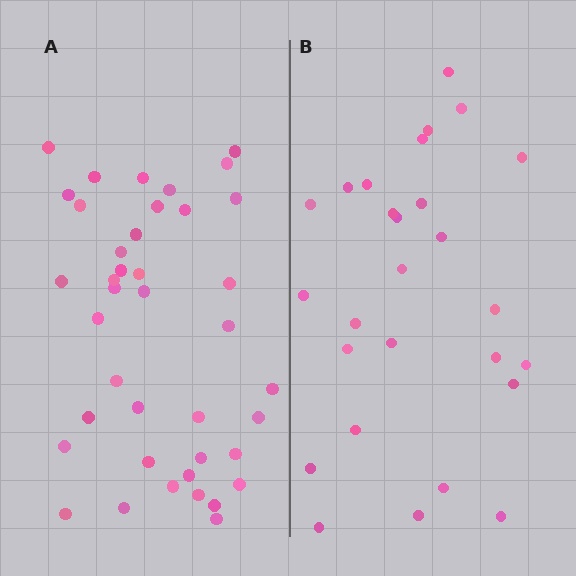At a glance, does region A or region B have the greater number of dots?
Region A (the left region) has more dots.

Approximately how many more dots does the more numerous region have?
Region A has approximately 15 more dots than region B.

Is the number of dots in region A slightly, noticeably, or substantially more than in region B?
Region A has substantially more. The ratio is roughly 1.5 to 1.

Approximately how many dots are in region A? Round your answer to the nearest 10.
About 40 dots.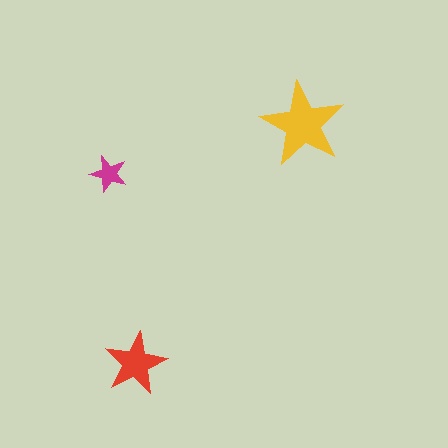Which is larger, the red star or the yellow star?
The yellow one.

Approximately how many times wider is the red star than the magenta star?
About 1.5 times wider.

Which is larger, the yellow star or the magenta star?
The yellow one.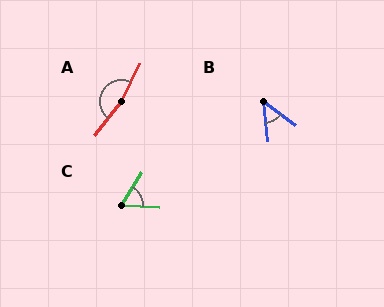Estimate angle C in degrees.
Approximately 61 degrees.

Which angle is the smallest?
B, at approximately 47 degrees.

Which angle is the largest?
A, at approximately 168 degrees.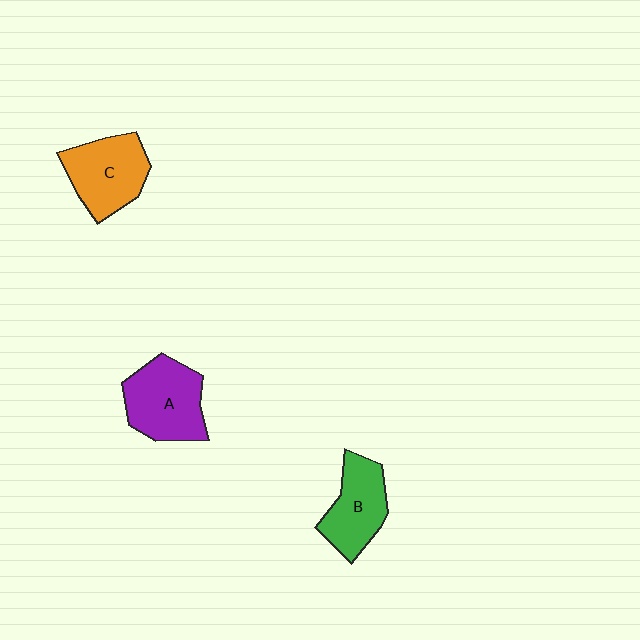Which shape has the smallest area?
Shape B (green).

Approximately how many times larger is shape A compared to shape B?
Approximately 1.2 times.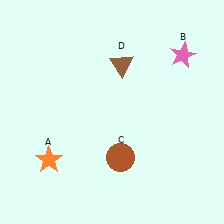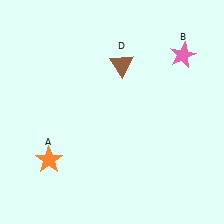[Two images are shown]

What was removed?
The brown circle (C) was removed in Image 2.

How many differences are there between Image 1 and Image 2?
There is 1 difference between the two images.